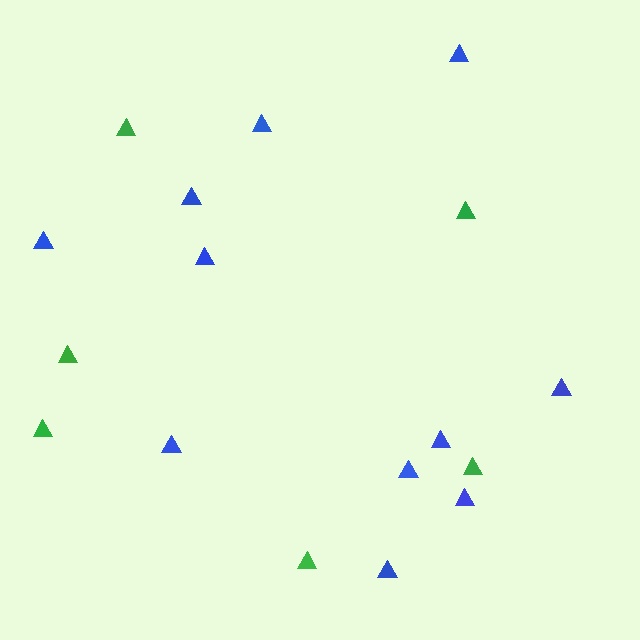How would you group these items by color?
There are 2 groups: one group of blue triangles (11) and one group of green triangles (6).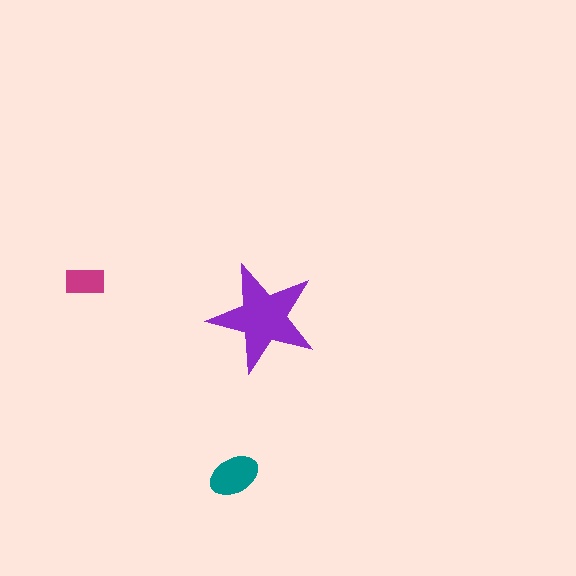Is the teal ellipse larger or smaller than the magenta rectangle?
Larger.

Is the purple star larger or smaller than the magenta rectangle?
Larger.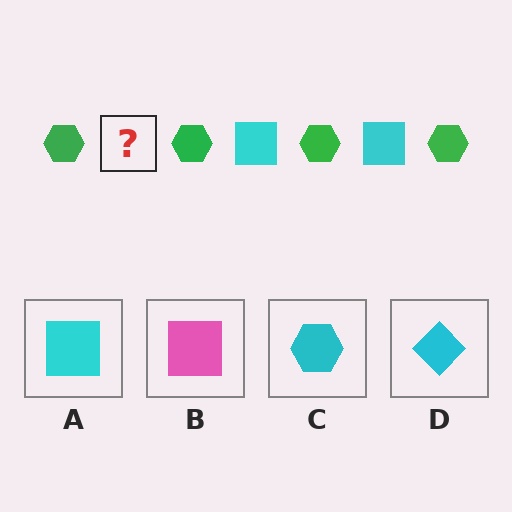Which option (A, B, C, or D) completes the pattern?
A.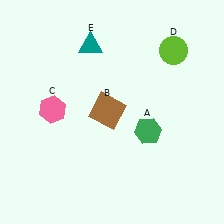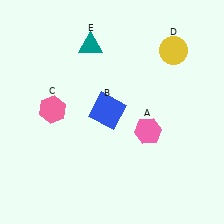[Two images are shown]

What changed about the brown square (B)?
In Image 1, B is brown. In Image 2, it changed to blue.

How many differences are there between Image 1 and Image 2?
There are 3 differences between the two images.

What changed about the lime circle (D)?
In Image 1, D is lime. In Image 2, it changed to yellow.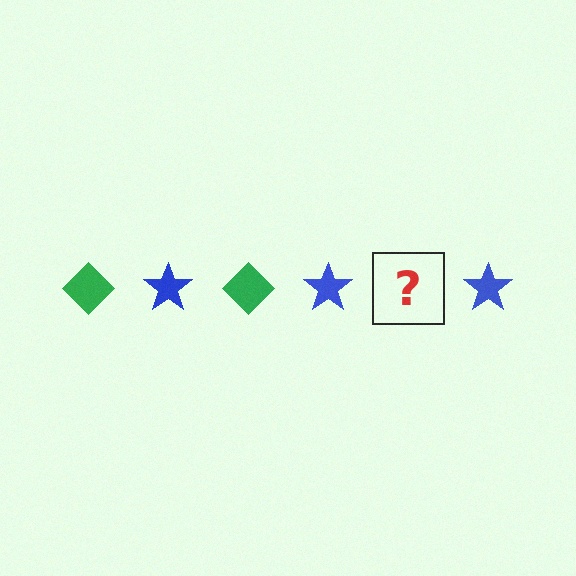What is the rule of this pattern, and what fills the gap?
The rule is that the pattern alternates between green diamond and blue star. The gap should be filled with a green diamond.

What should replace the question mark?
The question mark should be replaced with a green diamond.